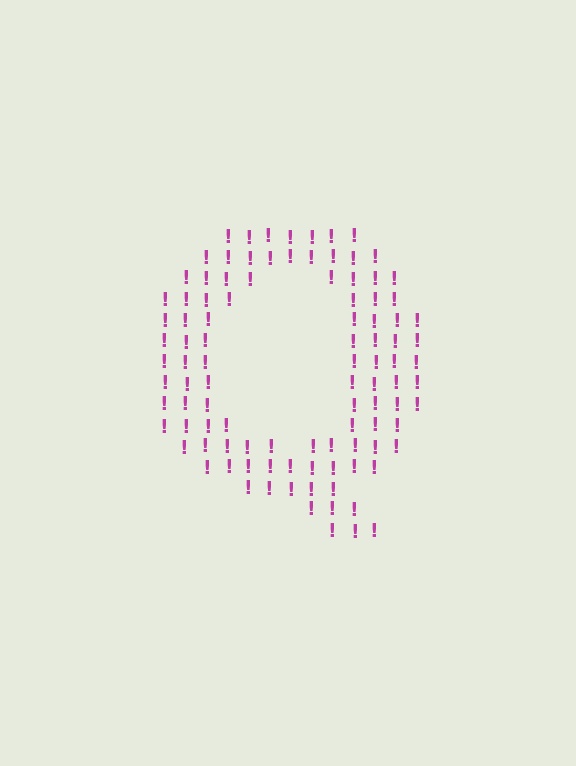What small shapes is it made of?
It is made of small exclamation marks.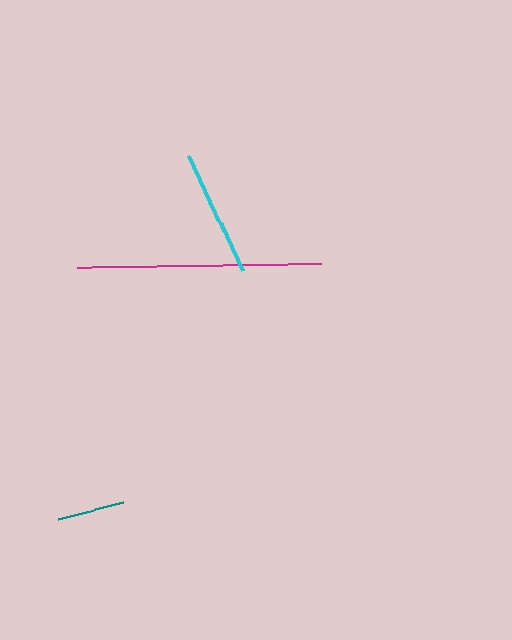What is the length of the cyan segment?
The cyan segment is approximately 128 pixels long.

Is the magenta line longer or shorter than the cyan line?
The magenta line is longer than the cyan line.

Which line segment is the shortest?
The teal line is the shortest at approximately 67 pixels.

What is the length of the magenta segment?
The magenta segment is approximately 245 pixels long.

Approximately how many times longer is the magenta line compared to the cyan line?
The magenta line is approximately 1.9 times the length of the cyan line.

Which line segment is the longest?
The magenta line is the longest at approximately 245 pixels.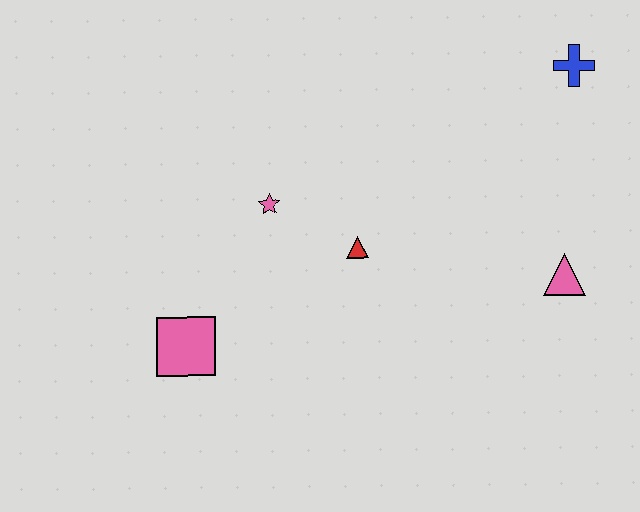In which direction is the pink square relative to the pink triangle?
The pink square is to the left of the pink triangle.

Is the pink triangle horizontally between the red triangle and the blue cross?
Yes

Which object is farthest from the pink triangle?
The pink square is farthest from the pink triangle.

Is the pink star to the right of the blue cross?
No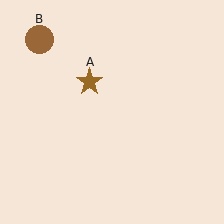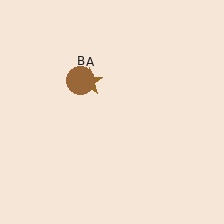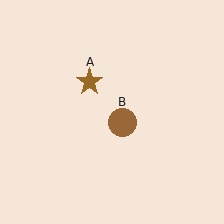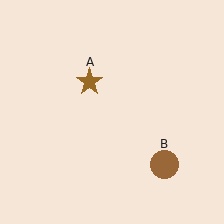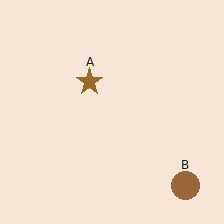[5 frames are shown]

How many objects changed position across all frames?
1 object changed position: brown circle (object B).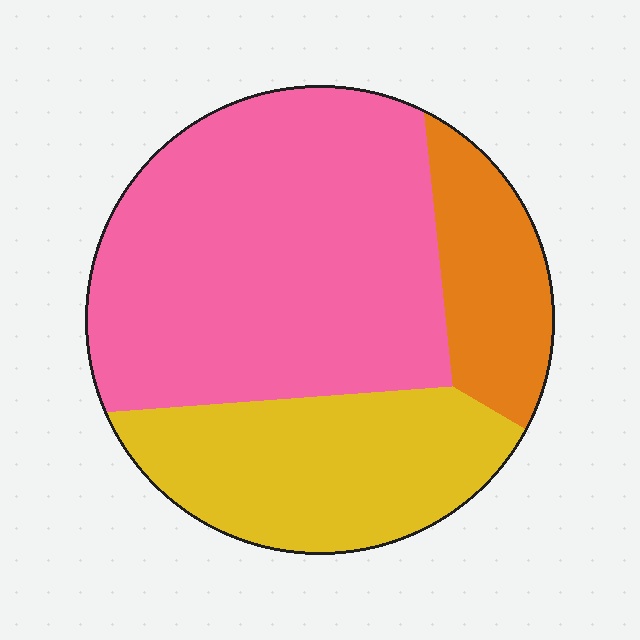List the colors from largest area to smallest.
From largest to smallest: pink, yellow, orange.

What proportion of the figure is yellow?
Yellow takes up about one quarter (1/4) of the figure.